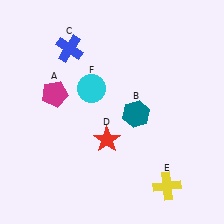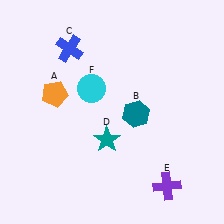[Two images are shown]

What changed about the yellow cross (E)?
In Image 1, E is yellow. In Image 2, it changed to purple.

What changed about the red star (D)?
In Image 1, D is red. In Image 2, it changed to teal.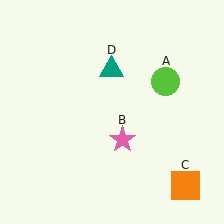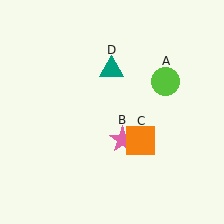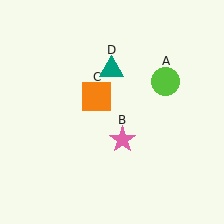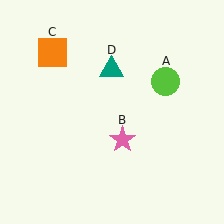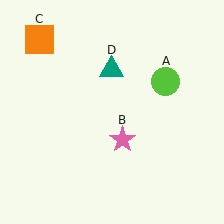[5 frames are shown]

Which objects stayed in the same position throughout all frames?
Lime circle (object A) and pink star (object B) and teal triangle (object D) remained stationary.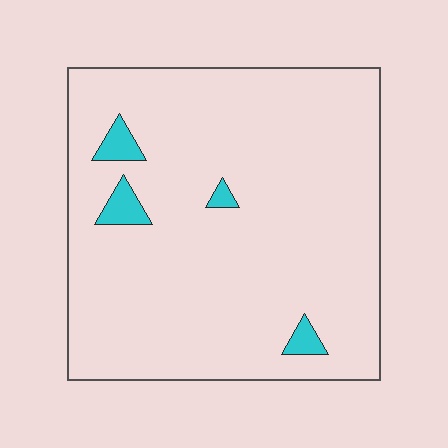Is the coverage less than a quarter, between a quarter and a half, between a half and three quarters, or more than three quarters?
Less than a quarter.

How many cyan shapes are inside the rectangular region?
4.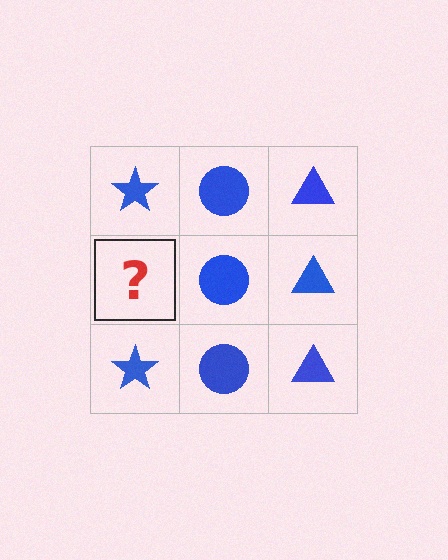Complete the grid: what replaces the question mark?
The question mark should be replaced with a blue star.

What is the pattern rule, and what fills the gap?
The rule is that each column has a consistent shape. The gap should be filled with a blue star.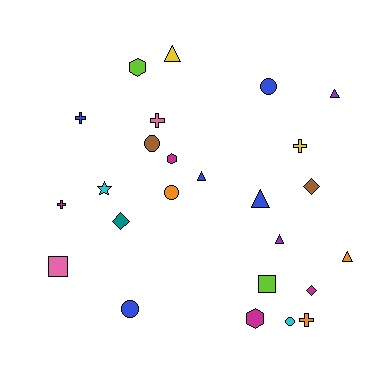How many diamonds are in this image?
There are 3 diamonds.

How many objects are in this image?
There are 25 objects.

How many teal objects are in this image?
There is 1 teal object.